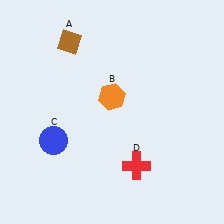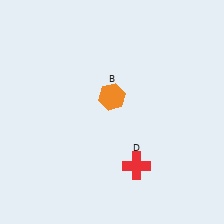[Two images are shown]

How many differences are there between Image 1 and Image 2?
There are 2 differences between the two images.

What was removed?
The brown diamond (A), the blue circle (C) were removed in Image 2.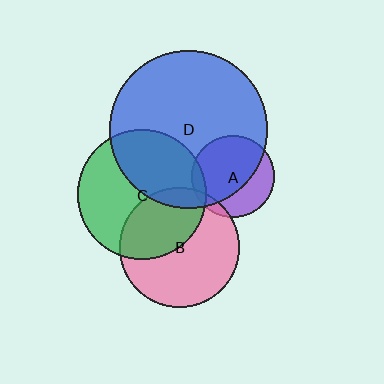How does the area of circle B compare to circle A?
Approximately 2.1 times.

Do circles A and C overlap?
Yes.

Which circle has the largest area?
Circle D (blue).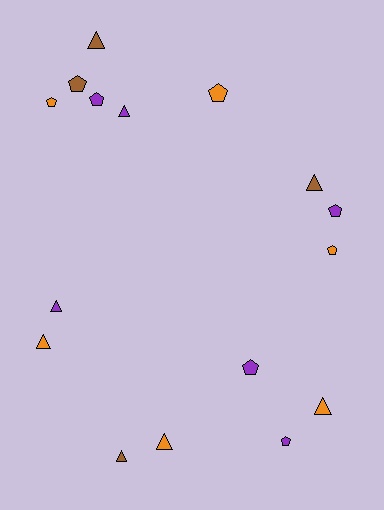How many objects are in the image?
There are 16 objects.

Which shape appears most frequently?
Pentagon, with 8 objects.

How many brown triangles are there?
There are 3 brown triangles.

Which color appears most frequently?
Orange, with 6 objects.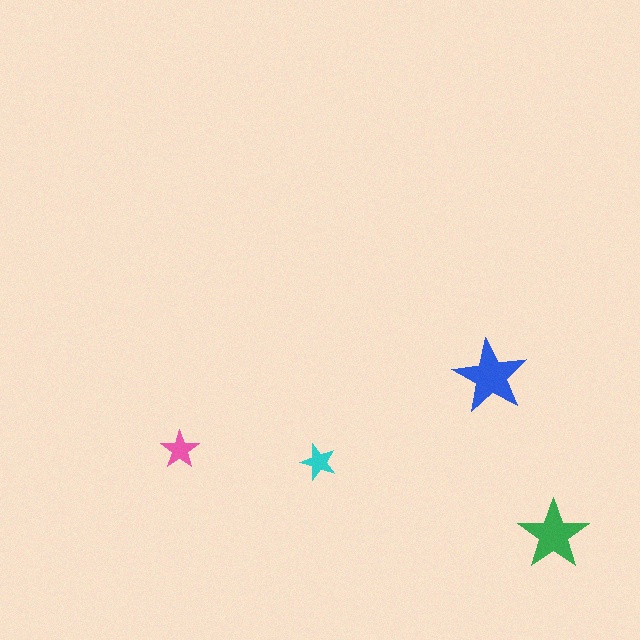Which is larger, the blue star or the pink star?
The blue one.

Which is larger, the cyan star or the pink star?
The pink one.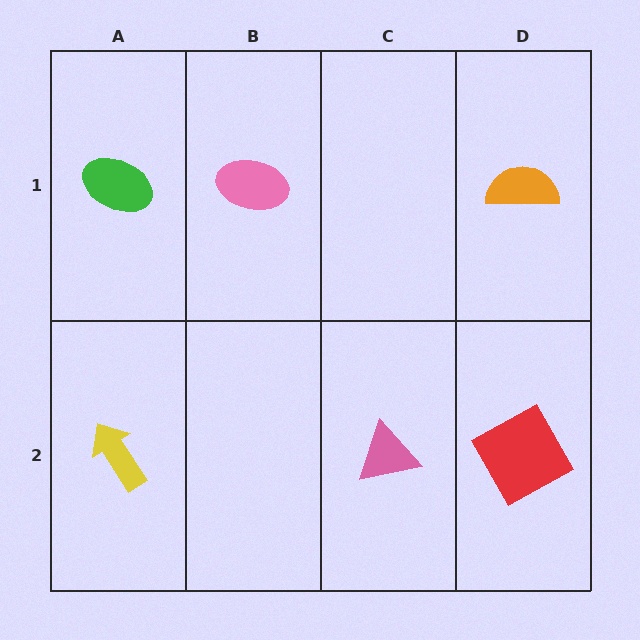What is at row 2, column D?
A red square.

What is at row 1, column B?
A pink ellipse.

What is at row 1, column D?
An orange semicircle.